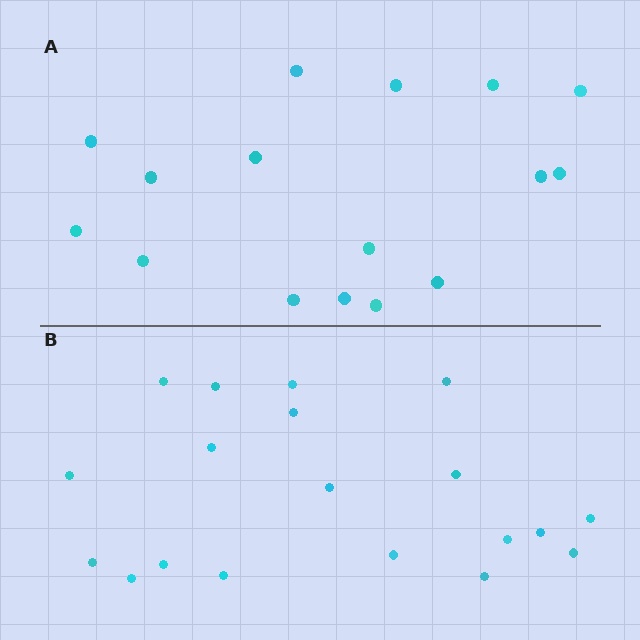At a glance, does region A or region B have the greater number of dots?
Region B (the bottom region) has more dots.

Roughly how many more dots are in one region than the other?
Region B has just a few more — roughly 2 or 3 more dots than region A.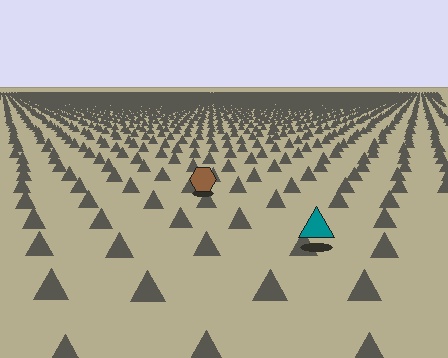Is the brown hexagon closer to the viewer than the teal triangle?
No. The teal triangle is closer — you can tell from the texture gradient: the ground texture is coarser near it.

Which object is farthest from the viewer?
The brown hexagon is farthest from the viewer. It appears smaller and the ground texture around it is denser.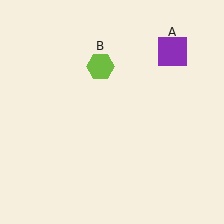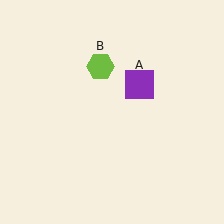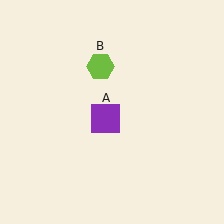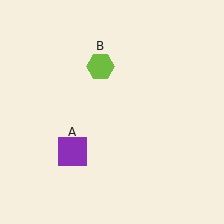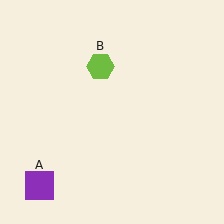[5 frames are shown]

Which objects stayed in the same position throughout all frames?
Lime hexagon (object B) remained stationary.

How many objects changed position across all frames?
1 object changed position: purple square (object A).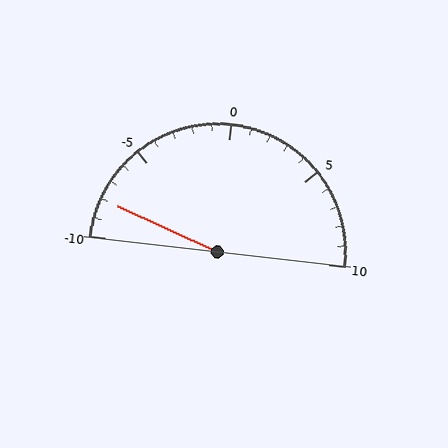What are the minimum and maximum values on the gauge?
The gauge ranges from -10 to 10.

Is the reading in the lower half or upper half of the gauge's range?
The reading is in the lower half of the range (-10 to 10).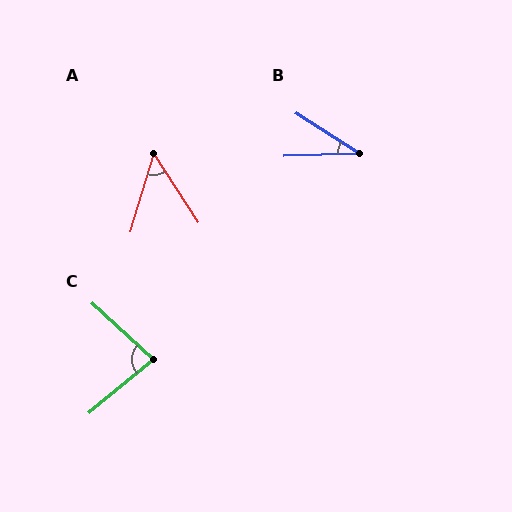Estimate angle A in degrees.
Approximately 49 degrees.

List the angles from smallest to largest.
B (35°), A (49°), C (82°).